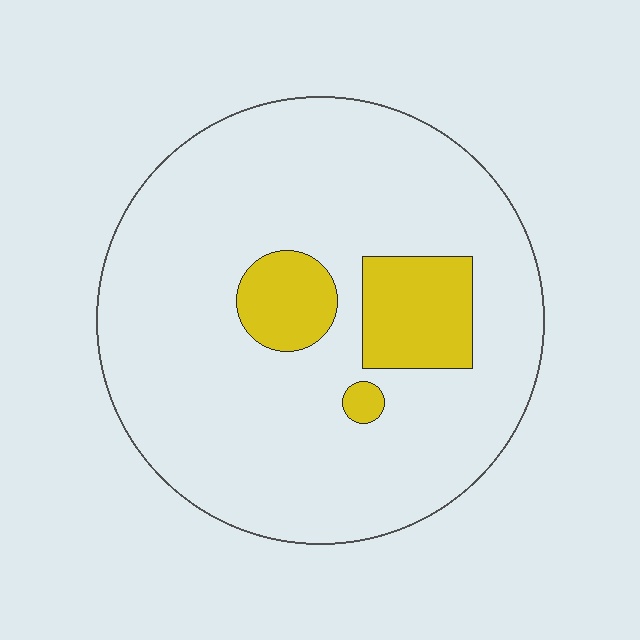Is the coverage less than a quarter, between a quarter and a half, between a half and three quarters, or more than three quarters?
Less than a quarter.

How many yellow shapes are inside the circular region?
3.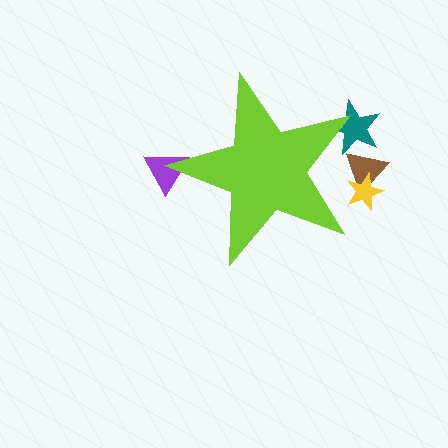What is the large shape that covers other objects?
A lime star.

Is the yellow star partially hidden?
Yes, the yellow star is partially hidden behind the lime star.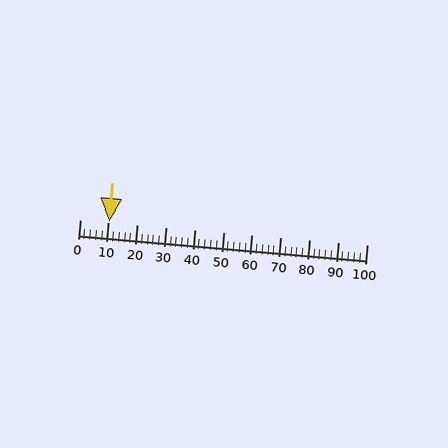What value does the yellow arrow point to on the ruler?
The yellow arrow points to approximately 10.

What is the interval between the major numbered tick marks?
The major tick marks are spaced 10 units apart.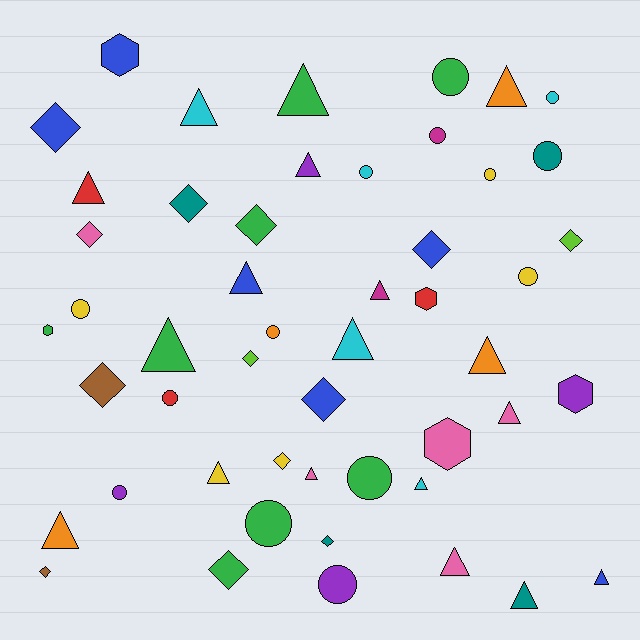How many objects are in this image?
There are 50 objects.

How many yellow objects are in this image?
There are 5 yellow objects.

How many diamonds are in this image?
There are 13 diamonds.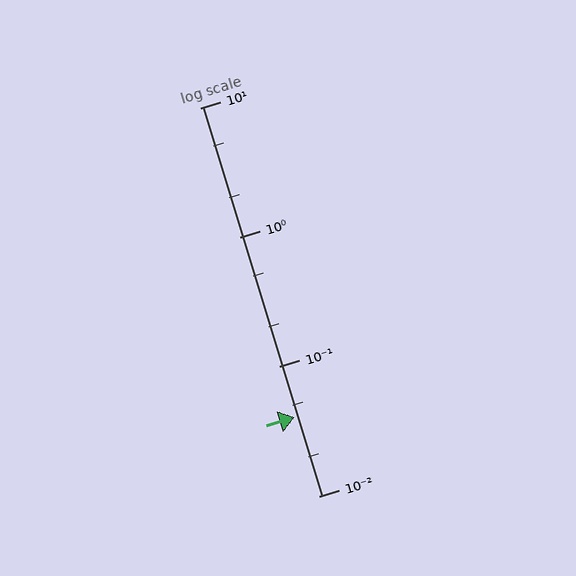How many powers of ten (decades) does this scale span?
The scale spans 3 decades, from 0.01 to 10.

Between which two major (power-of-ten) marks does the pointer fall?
The pointer is between 0.01 and 0.1.